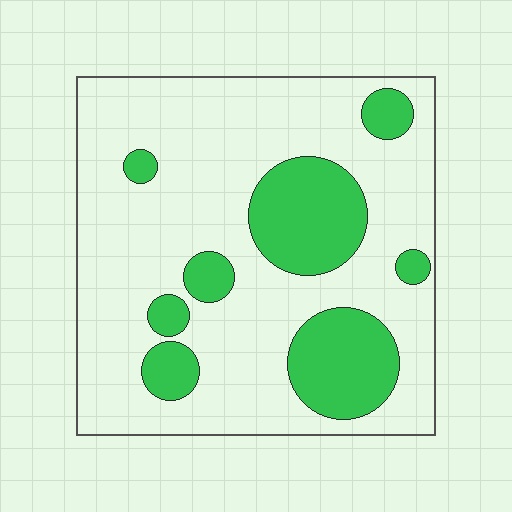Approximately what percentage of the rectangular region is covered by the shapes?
Approximately 25%.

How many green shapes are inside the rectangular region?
8.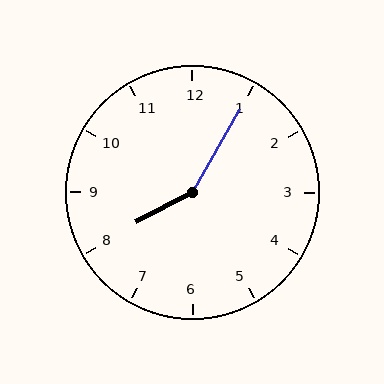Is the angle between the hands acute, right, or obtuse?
It is obtuse.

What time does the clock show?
8:05.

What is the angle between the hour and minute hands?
Approximately 148 degrees.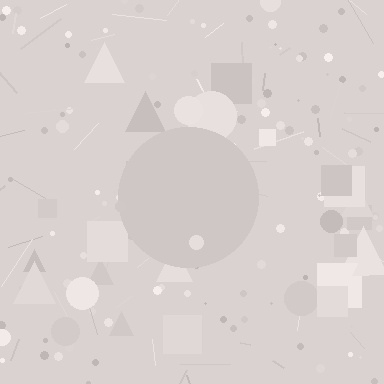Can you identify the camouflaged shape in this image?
The camouflaged shape is a circle.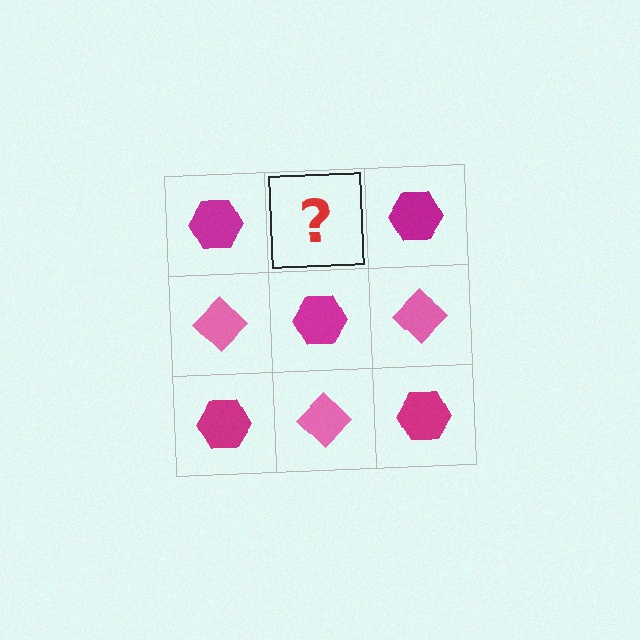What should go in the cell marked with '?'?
The missing cell should contain a pink diamond.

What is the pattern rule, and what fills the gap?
The rule is that it alternates magenta hexagon and pink diamond in a checkerboard pattern. The gap should be filled with a pink diamond.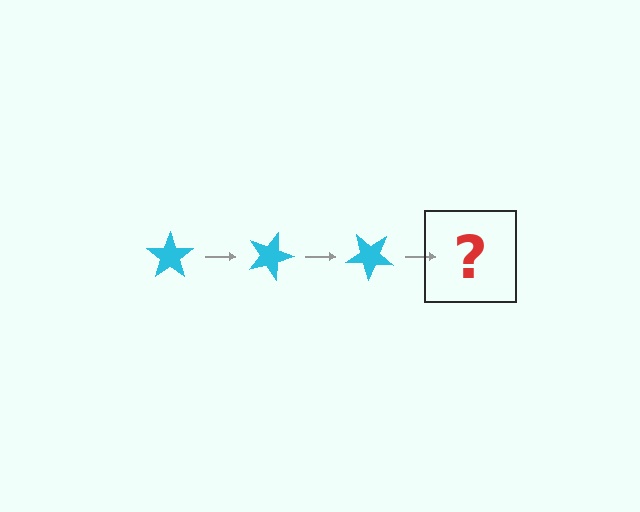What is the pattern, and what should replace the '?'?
The pattern is that the star rotates 20 degrees each step. The '?' should be a cyan star rotated 60 degrees.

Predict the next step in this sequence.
The next step is a cyan star rotated 60 degrees.